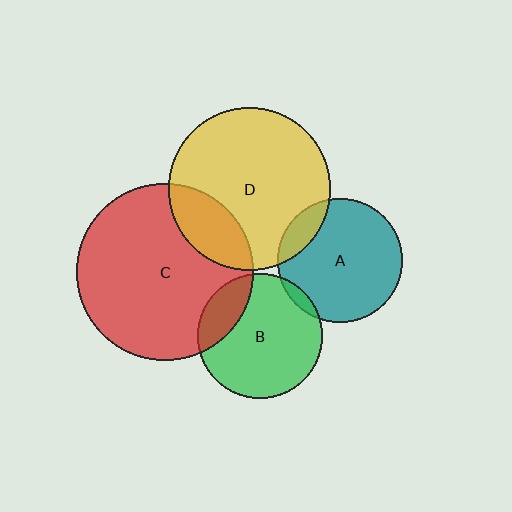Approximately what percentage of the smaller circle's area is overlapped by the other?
Approximately 20%.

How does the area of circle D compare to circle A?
Approximately 1.7 times.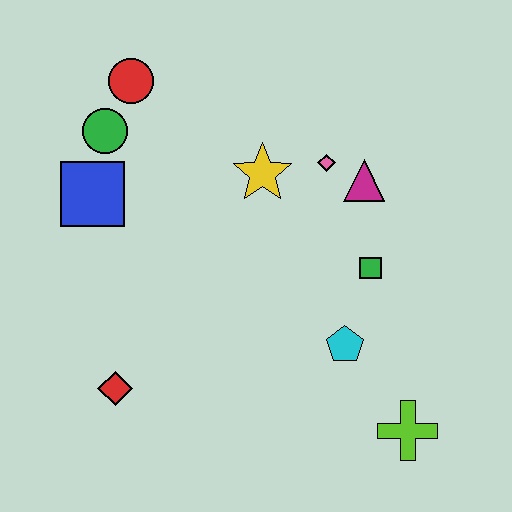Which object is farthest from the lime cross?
The red circle is farthest from the lime cross.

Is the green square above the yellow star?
No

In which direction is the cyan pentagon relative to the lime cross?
The cyan pentagon is above the lime cross.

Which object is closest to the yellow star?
The pink diamond is closest to the yellow star.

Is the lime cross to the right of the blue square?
Yes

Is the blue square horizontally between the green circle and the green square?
No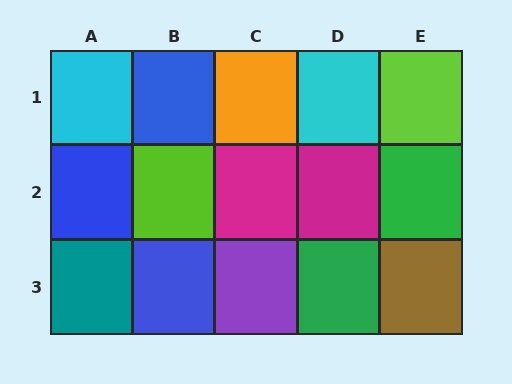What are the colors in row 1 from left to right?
Cyan, blue, orange, cyan, lime.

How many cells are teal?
1 cell is teal.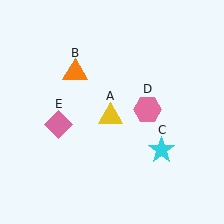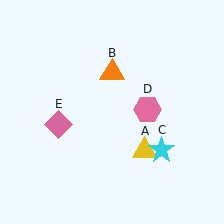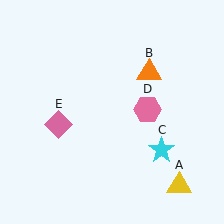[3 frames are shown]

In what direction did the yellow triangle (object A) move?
The yellow triangle (object A) moved down and to the right.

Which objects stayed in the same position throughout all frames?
Cyan star (object C) and pink hexagon (object D) and pink diamond (object E) remained stationary.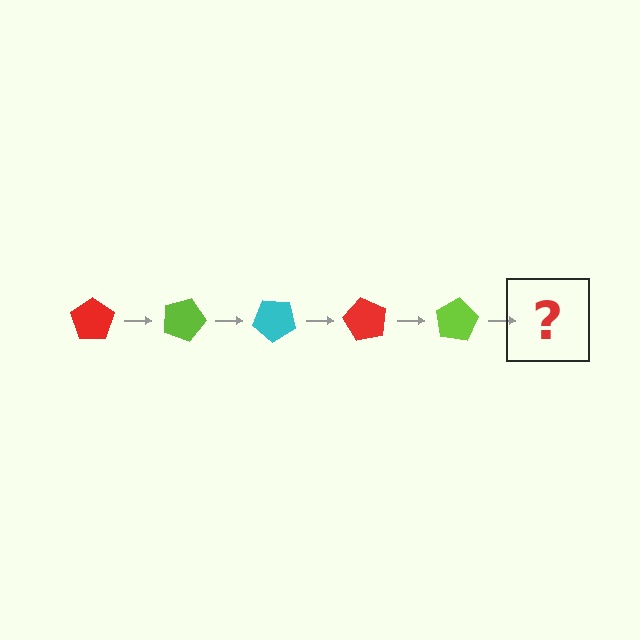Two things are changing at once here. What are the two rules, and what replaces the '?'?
The two rules are that it rotates 20 degrees each step and the color cycles through red, lime, and cyan. The '?' should be a cyan pentagon, rotated 100 degrees from the start.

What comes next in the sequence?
The next element should be a cyan pentagon, rotated 100 degrees from the start.